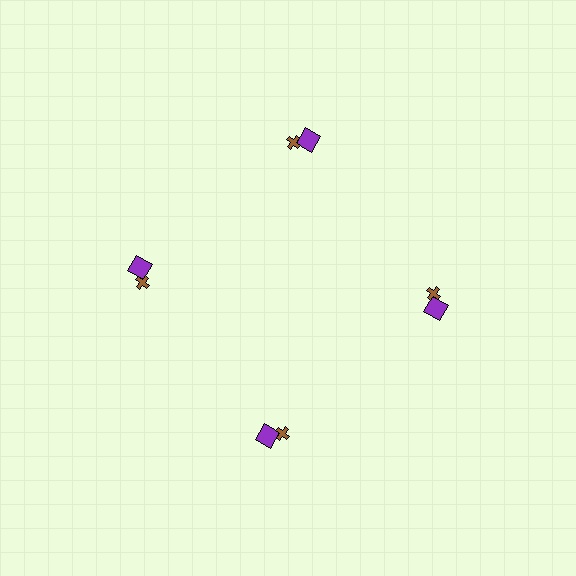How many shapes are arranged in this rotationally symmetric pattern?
There are 8 shapes, arranged in 4 groups of 2.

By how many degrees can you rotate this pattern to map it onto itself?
The pattern maps onto itself every 90 degrees of rotation.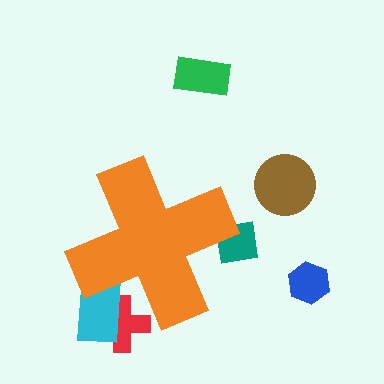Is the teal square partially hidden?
Yes, the teal square is partially hidden behind the orange cross.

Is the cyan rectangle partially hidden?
Yes, the cyan rectangle is partially hidden behind the orange cross.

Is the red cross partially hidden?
Yes, the red cross is partially hidden behind the orange cross.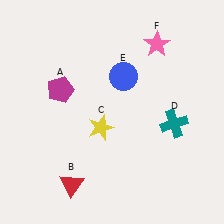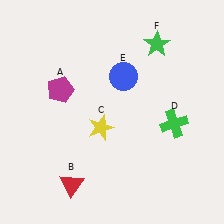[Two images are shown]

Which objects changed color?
D changed from teal to green. F changed from pink to green.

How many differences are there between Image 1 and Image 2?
There are 2 differences between the two images.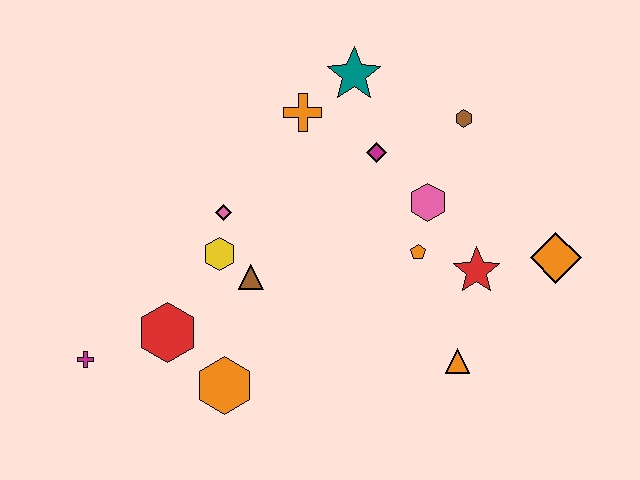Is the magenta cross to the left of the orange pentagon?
Yes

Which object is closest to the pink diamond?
The yellow hexagon is closest to the pink diamond.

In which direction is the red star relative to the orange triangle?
The red star is above the orange triangle.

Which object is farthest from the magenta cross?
The orange diamond is farthest from the magenta cross.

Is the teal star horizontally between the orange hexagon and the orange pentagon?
Yes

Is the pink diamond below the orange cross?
Yes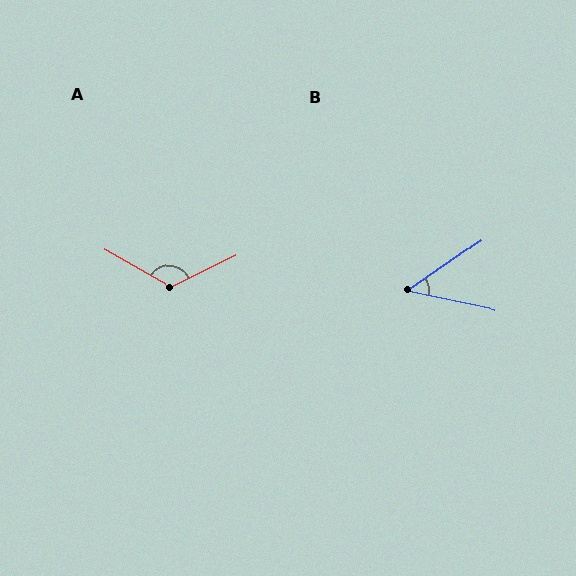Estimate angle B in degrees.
Approximately 47 degrees.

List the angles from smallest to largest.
B (47°), A (124°).